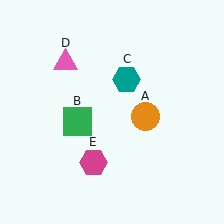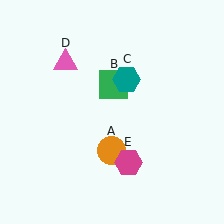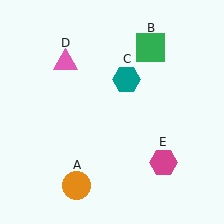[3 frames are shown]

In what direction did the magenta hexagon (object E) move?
The magenta hexagon (object E) moved right.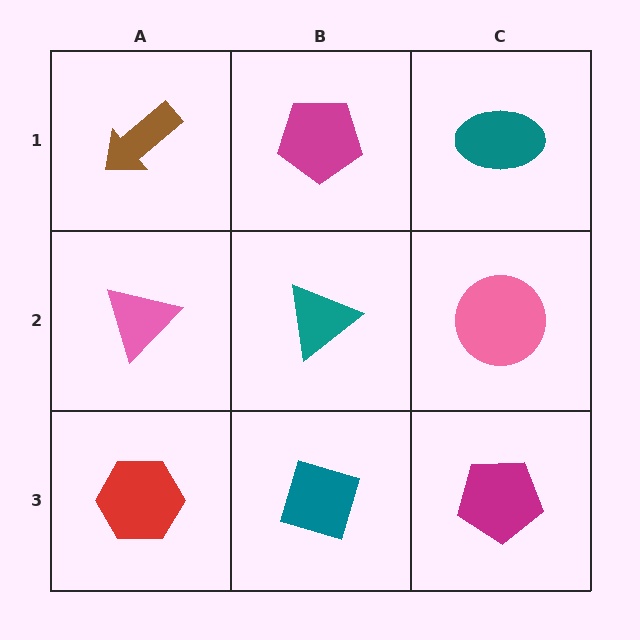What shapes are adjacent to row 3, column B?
A teal triangle (row 2, column B), a red hexagon (row 3, column A), a magenta pentagon (row 3, column C).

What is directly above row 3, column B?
A teal triangle.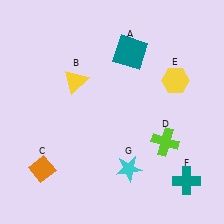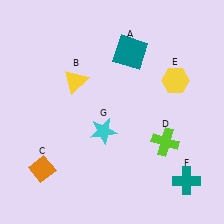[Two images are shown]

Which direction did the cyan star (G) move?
The cyan star (G) moved up.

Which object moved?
The cyan star (G) moved up.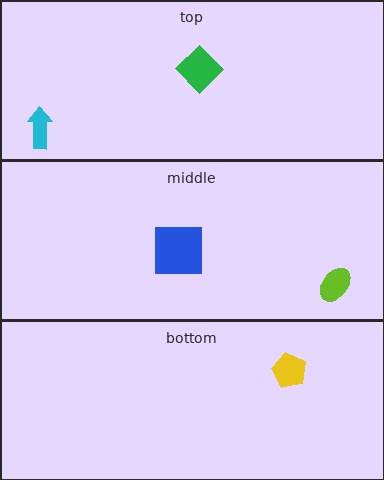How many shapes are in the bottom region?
1.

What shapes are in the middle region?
The lime ellipse, the blue square.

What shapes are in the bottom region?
The yellow pentagon.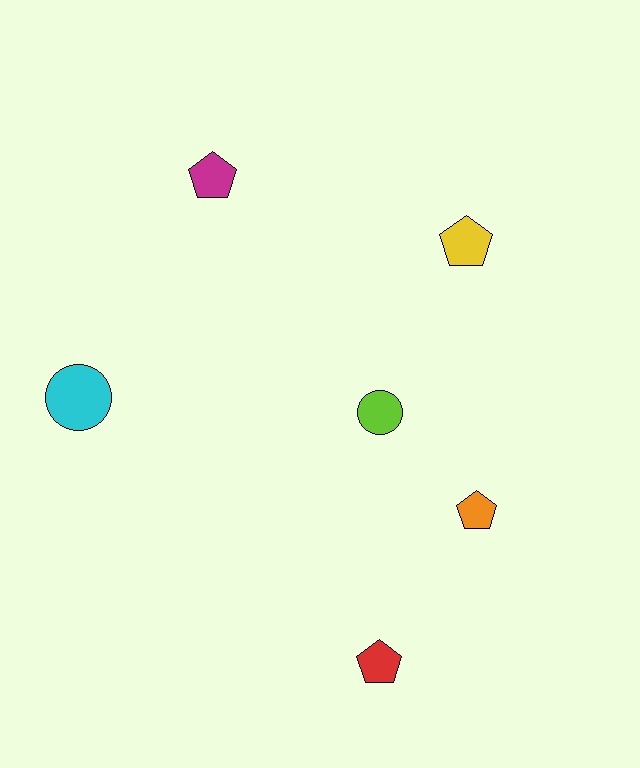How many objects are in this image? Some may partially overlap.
There are 6 objects.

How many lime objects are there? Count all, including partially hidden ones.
There is 1 lime object.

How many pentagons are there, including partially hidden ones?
There are 4 pentagons.